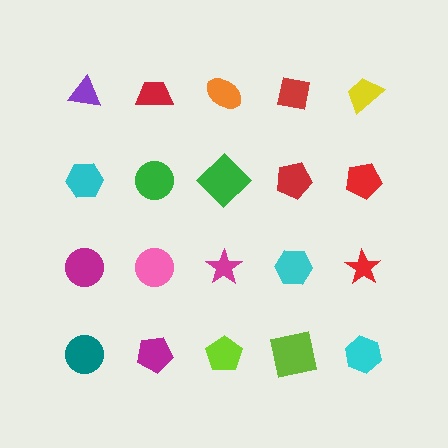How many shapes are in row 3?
5 shapes.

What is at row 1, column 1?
A purple triangle.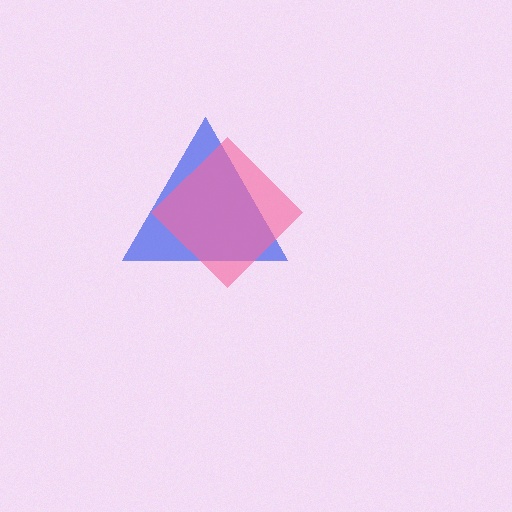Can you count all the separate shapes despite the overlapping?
Yes, there are 2 separate shapes.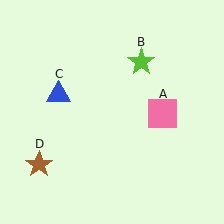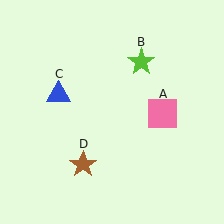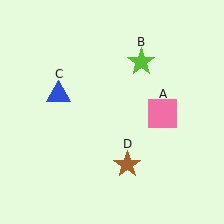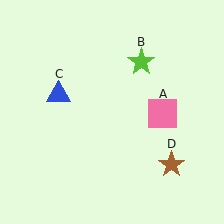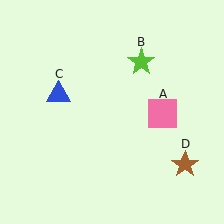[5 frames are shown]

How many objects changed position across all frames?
1 object changed position: brown star (object D).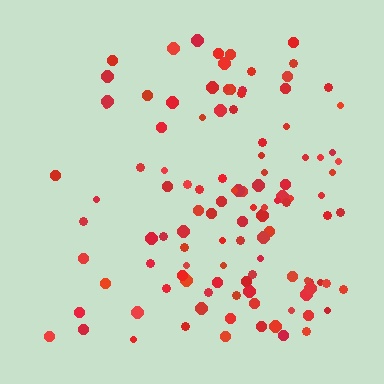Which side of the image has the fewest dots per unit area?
The left.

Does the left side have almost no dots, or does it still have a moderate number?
Still a moderate number, just noticeably fewer than the right.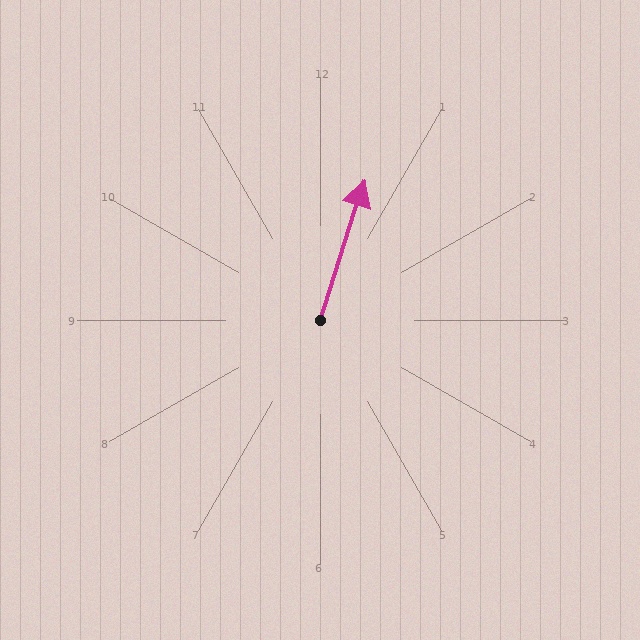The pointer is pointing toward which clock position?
Roughly 1 o'clock.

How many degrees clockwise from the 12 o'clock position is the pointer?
Approximately 18 degrees.